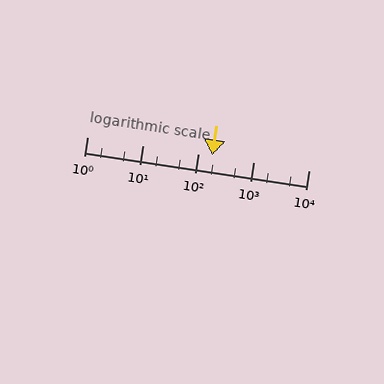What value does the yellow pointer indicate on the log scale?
The pointer indicates approximately 180.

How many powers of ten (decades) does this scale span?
The scale spans 4 decades, from 1 to 10000.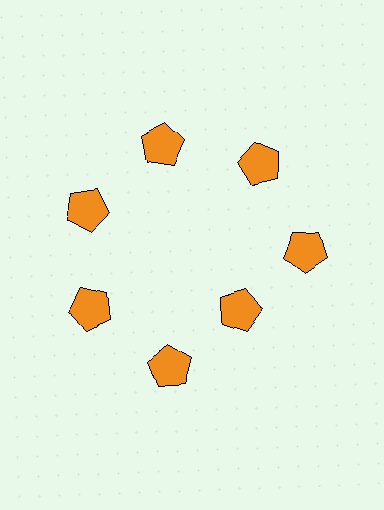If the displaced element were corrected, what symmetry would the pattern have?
It would have 7-fold rotational symmetry — the pattern would map onto itself every 51 degrees.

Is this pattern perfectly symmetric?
No. The 7 orange pentagons are arranged in a ring, but one element near the 5 o'clock position is pulled inward toward the center, breaking the 7-fold rotational symmetry.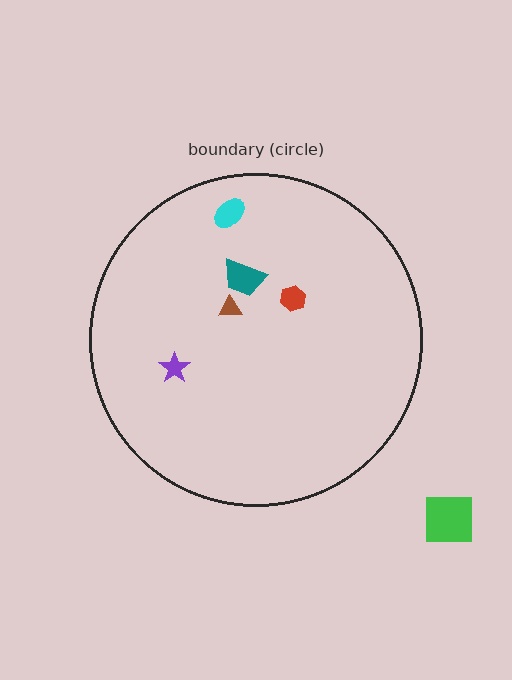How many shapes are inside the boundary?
5 inside, 1 outside.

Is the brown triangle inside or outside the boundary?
Inside.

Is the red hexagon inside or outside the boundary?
Inside.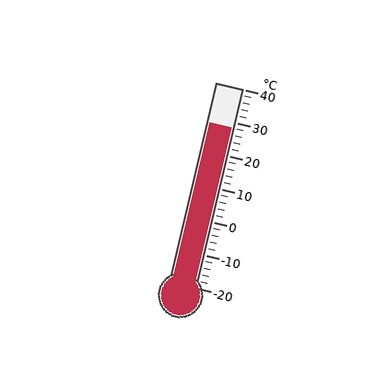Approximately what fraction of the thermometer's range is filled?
The thermometer is filled to approximately 80% of its range.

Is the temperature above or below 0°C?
The temperature is above 0°C.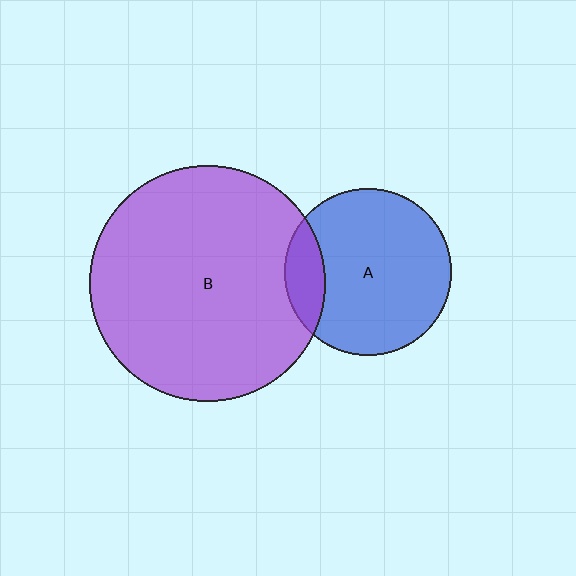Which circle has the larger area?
Circle B (purple).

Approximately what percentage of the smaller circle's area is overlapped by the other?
Approximately 15%.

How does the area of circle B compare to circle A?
Approximately 2.0 times.